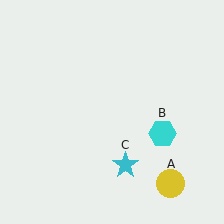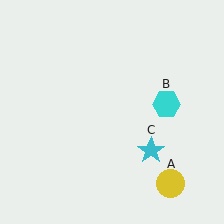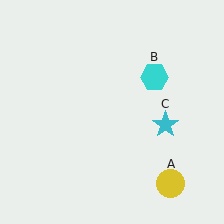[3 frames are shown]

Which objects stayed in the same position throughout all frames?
Yellow circle (object A) remained stationary.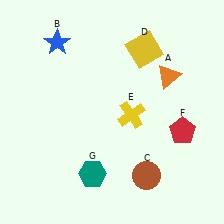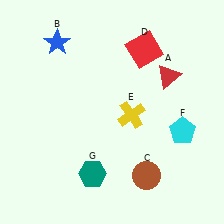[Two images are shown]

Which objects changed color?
A changed from orange to red. D changed from yellow to red. F changed from red to cyan.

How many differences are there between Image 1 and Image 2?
There are 3 differences between the two images.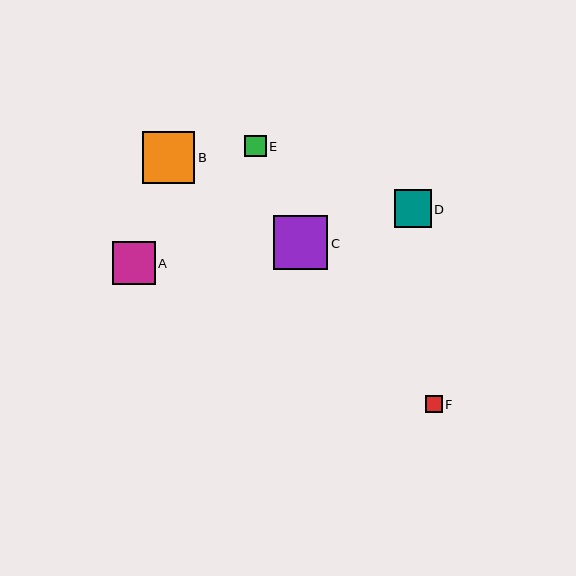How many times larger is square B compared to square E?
Square B is approximately 2.4 times the size of square E.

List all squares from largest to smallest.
From largest to smallest: C, B, A, D, E, F.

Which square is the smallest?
Square F is the smallest with a size of approximately 16 pixels.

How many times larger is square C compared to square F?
Square C is approximately 3.3 times the size of square F.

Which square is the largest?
Square C is the largest with a size of approximately 54 pixels.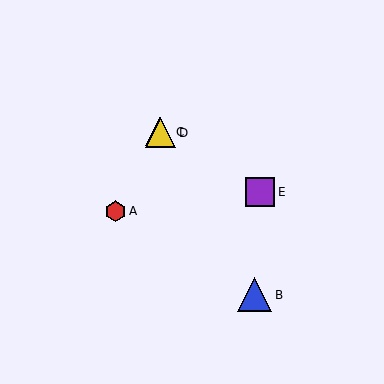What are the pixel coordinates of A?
Object A is at (116, 211).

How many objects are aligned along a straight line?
3 objects (C, D, E) are aligned along a straight line.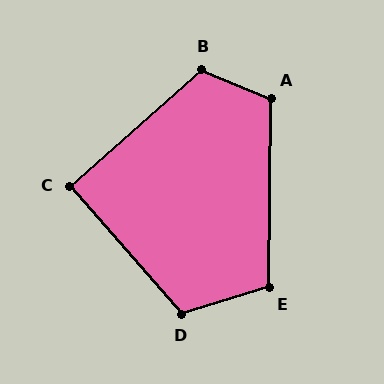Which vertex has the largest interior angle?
B, at approximately 116 degrees.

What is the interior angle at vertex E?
Approximately 108 degrees (obtuse).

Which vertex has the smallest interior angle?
C, at approximately 90 degrees.